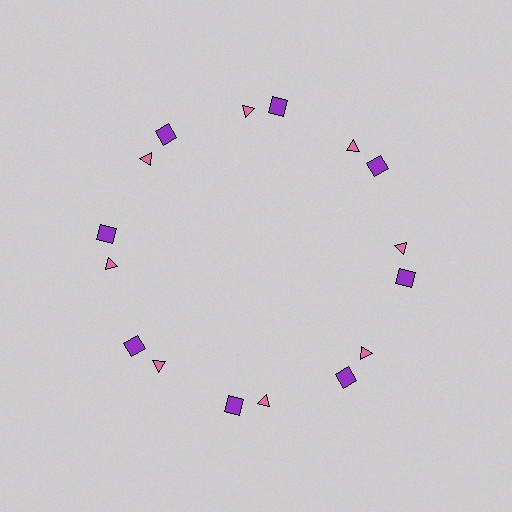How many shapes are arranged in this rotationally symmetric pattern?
There are 16 shapes, arranged in 8 groups of 2.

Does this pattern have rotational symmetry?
Yes, this pattern has 8-fold rotational symmetry. It looks the same after rotating 45 degrees around the center.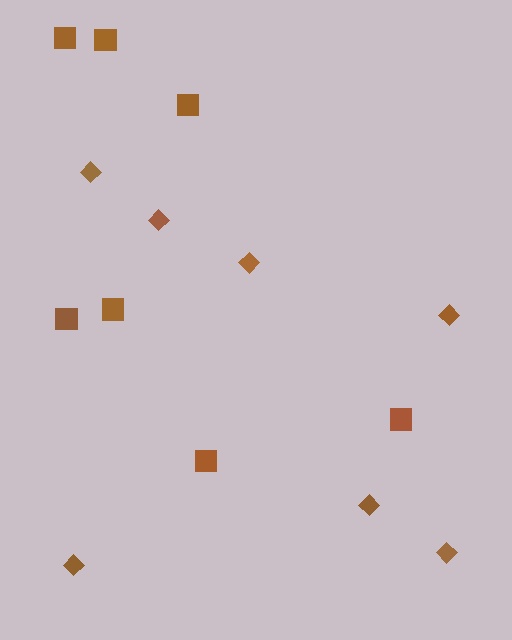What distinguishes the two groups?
There are 2 groups: one group of diamonds (7) and one group of squares (7).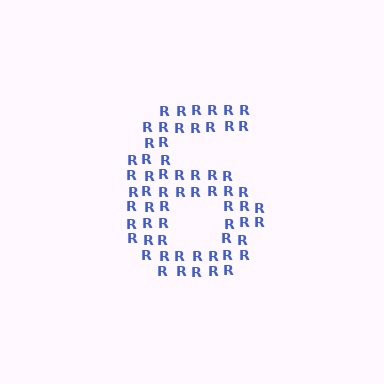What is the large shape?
The large shape is the digit 6.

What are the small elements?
The small elements are letter R's.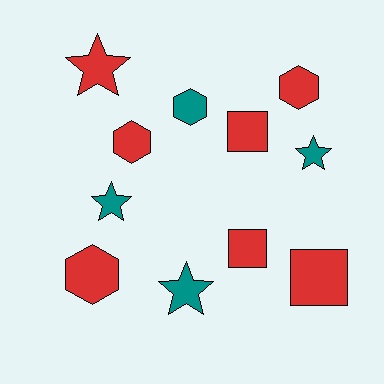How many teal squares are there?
There are no teal squares.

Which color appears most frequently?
Red, with 7 objects.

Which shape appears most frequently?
Star, with 4 objects.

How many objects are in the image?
There are 11 objects.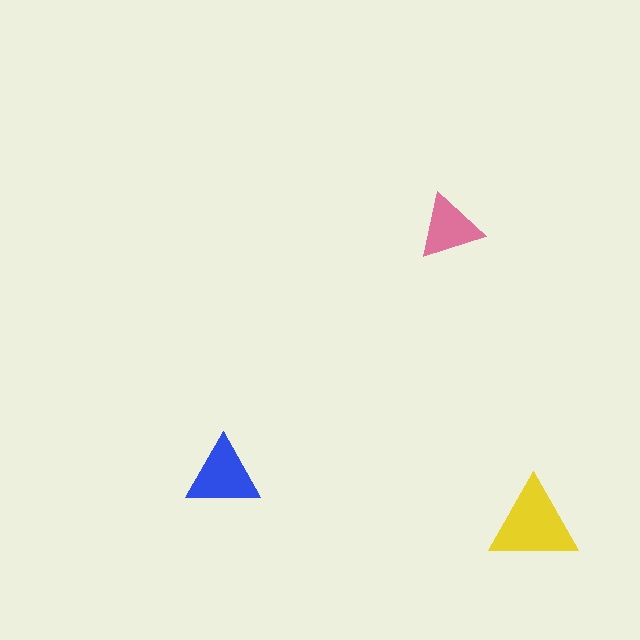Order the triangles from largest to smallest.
the yellow one, the blue one, the pink one.